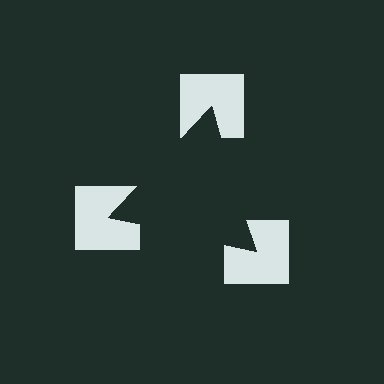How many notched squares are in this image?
There are 3 — one at each vertex of the illusory triangle.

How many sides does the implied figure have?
3 sides.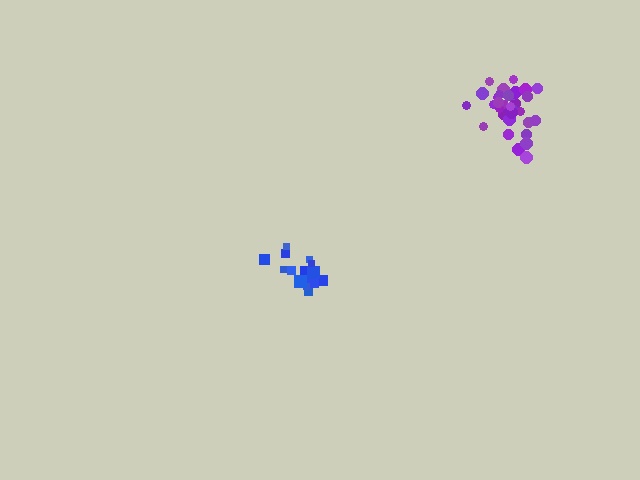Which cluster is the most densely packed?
Purple.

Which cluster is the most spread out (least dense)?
Blue.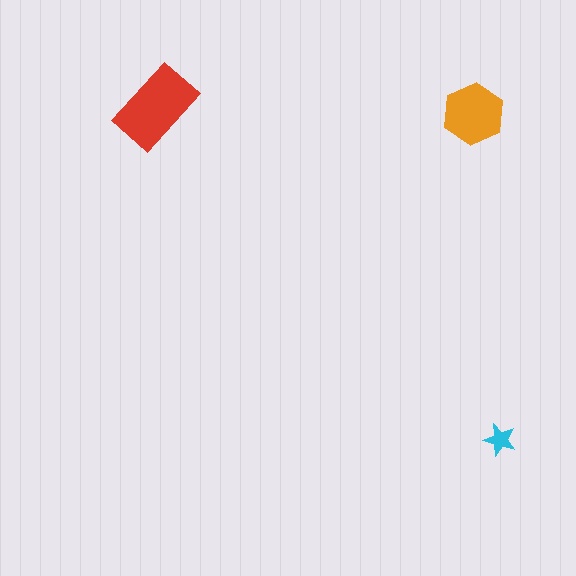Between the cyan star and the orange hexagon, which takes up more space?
The orange hexagon.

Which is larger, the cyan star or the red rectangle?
The red rectangle.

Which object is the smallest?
The cyan star.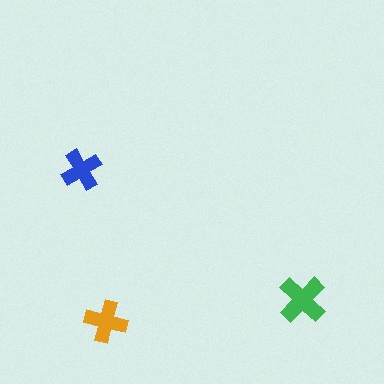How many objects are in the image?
There are 3 objects in the image.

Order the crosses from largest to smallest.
the green one, the orange one, the blue one.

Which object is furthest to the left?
The blue cross is leftmost.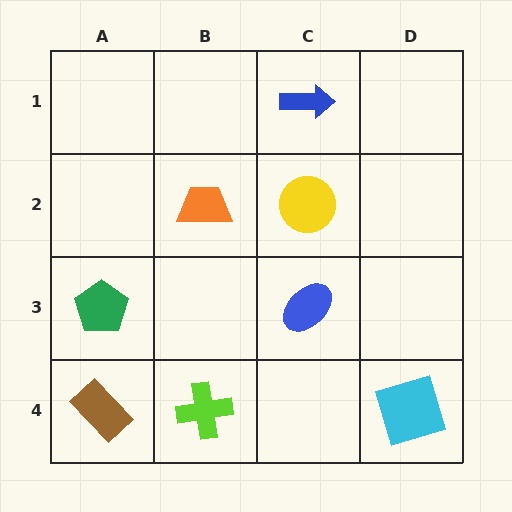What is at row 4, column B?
A lime cross.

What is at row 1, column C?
A blue arrow.